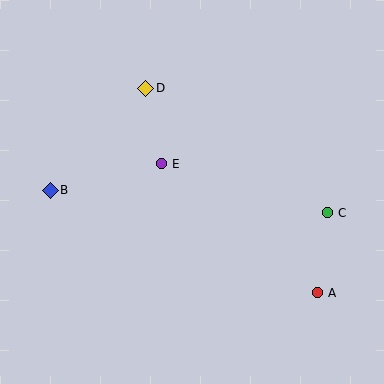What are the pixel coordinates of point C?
Point C is at (328, 213).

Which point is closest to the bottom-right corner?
Point A is closest to the bottom-right corner.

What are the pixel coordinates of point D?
Point D is at (146, 88).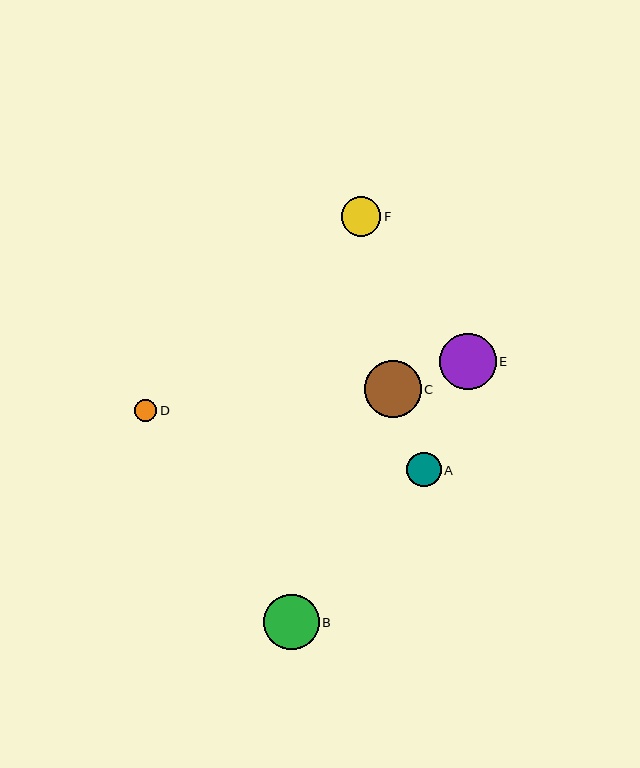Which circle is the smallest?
Circle D is the smallest with a size of approximately 22 pixels.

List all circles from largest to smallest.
From largest to smallest: C, E, B, F, A, D.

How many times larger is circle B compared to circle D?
Circle B is approximately 2.5 times the size of circle D.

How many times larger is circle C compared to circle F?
Circle C is approximately 1.4 times the size of circle F.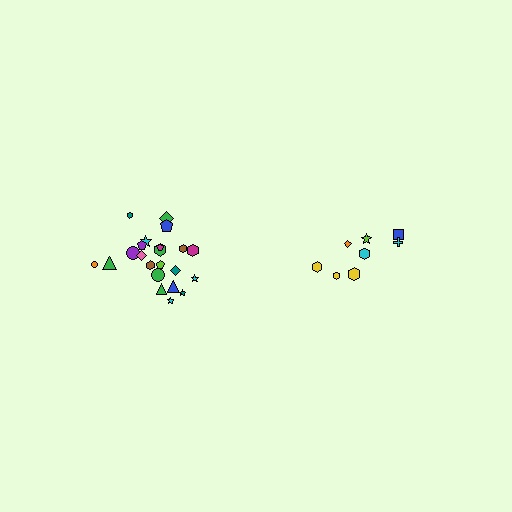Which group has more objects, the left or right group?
The left group.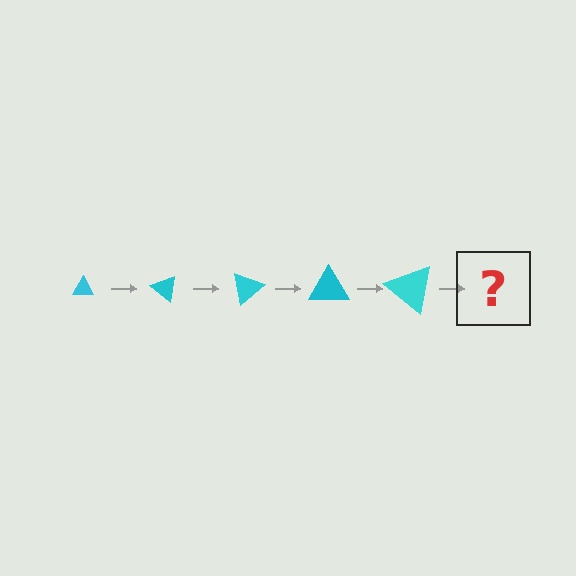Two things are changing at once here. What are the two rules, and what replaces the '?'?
The two rules are that the triangle grows larger each step and it rotates 40 degrees each step. The '?' should be a triangle, larger than the previous one and rotated 200 degrees from the start.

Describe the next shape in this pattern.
It should be a triangle, larger than the previous one and rotated 200 degrees from the start.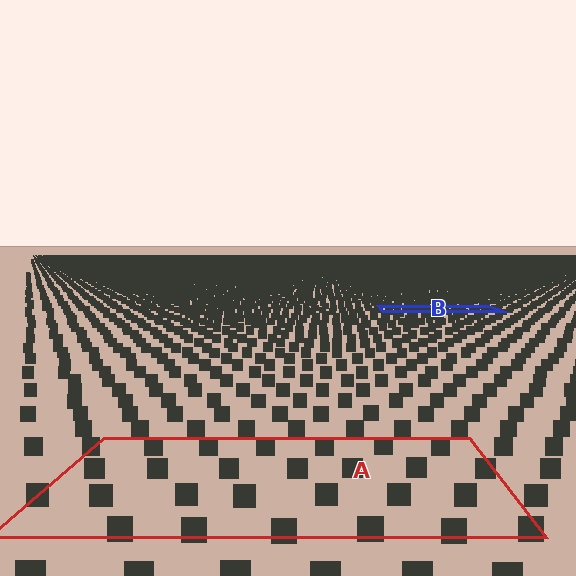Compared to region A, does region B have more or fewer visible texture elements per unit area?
Region B has more texture elements per unit area — they are packed more densely because it is farther away.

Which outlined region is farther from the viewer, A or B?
Region B is farther from the viewer — the texture elements inside it appear smaller and more densely packed.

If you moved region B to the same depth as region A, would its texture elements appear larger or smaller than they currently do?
They would appear larger. At a closer depth, the same texture elements are projected at a bigger on-screen size.